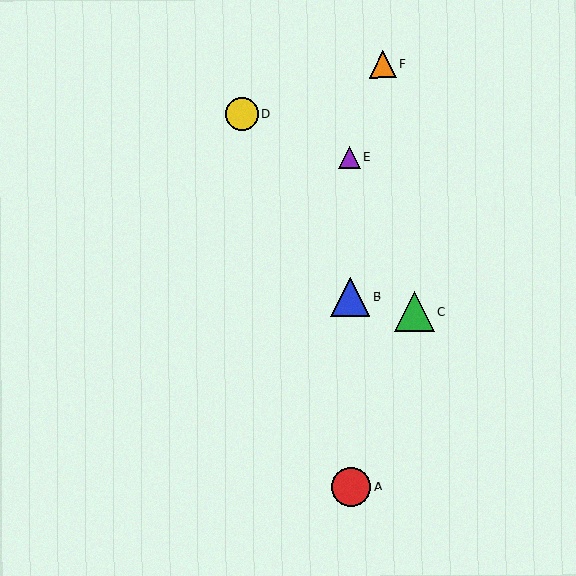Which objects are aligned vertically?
Objects A, B, E are aligned vertically.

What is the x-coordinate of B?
Object B is at x≈350.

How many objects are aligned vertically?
3 objects (A, B, E) are aligned vertically.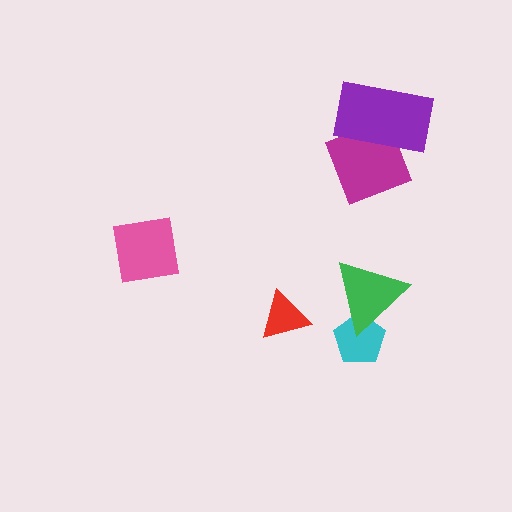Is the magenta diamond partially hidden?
Yes, it is partially covered by another shape.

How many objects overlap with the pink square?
0 objects overlap with the pink square.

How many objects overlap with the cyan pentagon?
1 object overlaps with the cyan pentagon.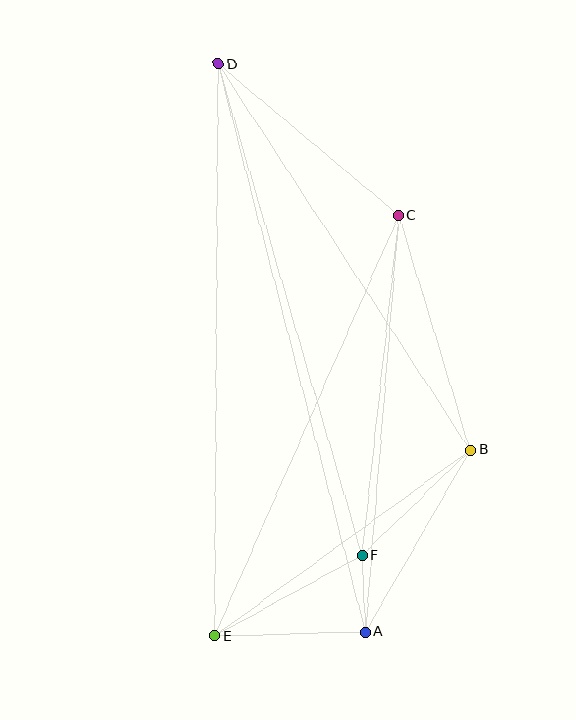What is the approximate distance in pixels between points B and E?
The distance between B and E is approximately 316 pixels.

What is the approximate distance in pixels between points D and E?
The distance between D and E is approximately 572 pixels.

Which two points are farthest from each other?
Points A and D are farthest from each other.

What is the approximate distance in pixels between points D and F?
The distance between D and F is approximately 512 pixels.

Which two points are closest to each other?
Points A and F are closest to each other.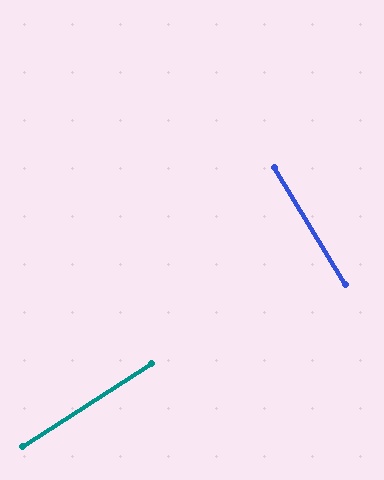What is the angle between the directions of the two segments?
Approximately 89 degrees.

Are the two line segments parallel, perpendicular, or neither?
Perpendicular — they meet at approximately 89°.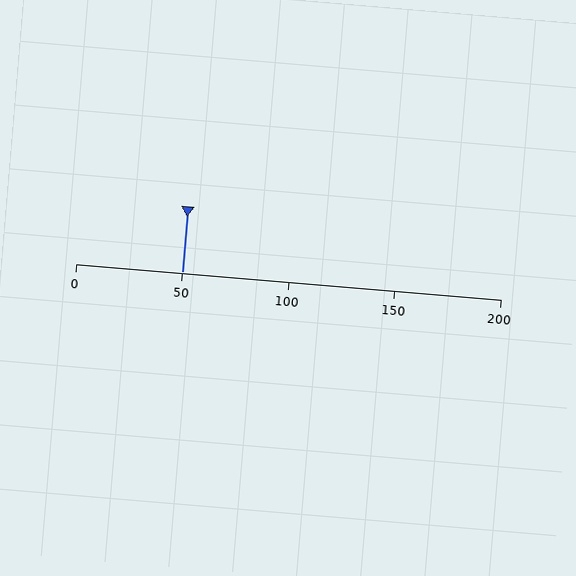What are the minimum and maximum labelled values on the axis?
The axis runs from 0 to 200.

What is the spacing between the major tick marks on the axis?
The major ticks are spaced 50 apart.